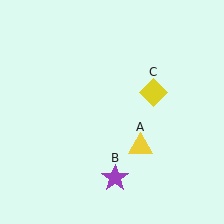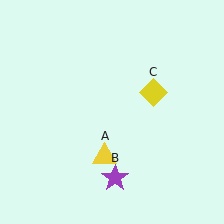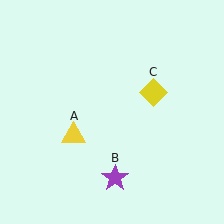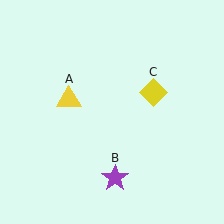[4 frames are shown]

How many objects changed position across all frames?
1 object changed position: yellow triangle (object A).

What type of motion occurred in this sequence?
The yellow triangle (object A) rotated clockwise around the center of the scene.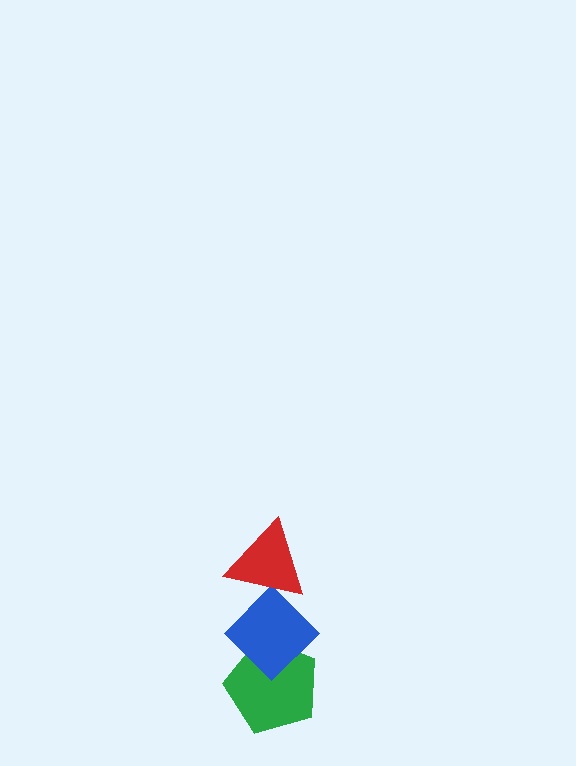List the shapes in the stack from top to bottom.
From top to bottom: the red triangle, the blue diamond, the green pentagon.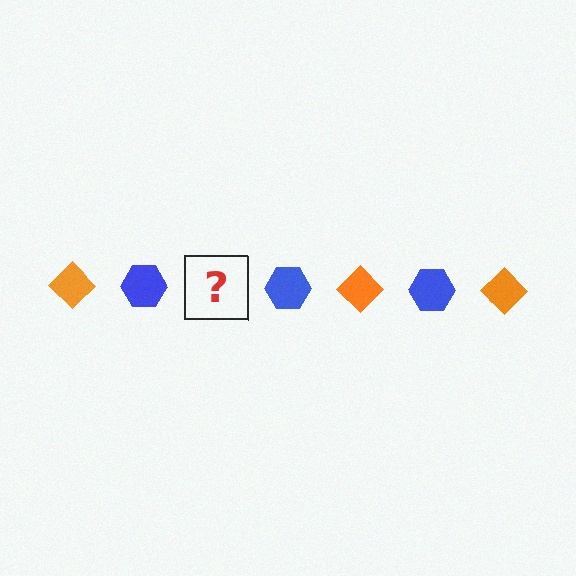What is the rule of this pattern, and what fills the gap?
The rule is that the pattern alternates between orange diamond and blue hexagon. The gap should be filled with an orange diamond.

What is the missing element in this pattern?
The missing element is an orange diamond.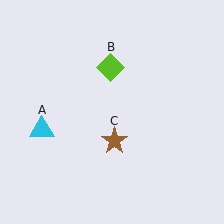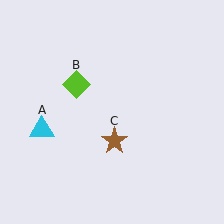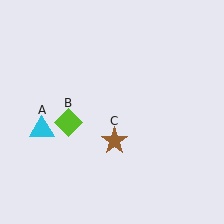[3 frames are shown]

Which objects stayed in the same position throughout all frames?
Cyan triangle (object A) and brown star (object C) remained stationary.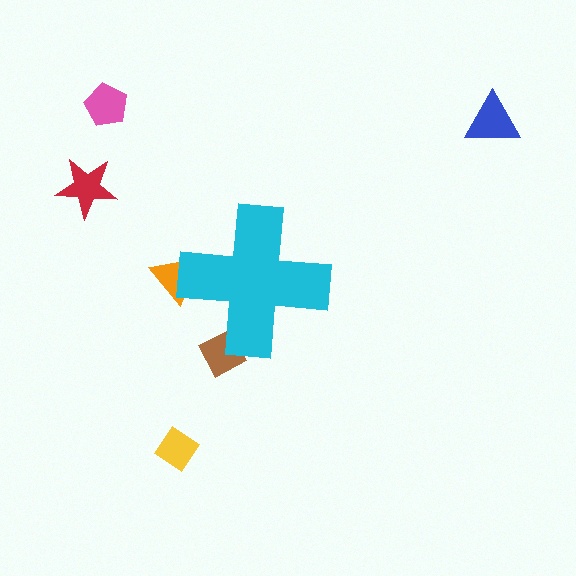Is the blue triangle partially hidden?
No, the blue triangle is fully visible.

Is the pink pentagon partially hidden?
No, the pink pentagon is fully visible.